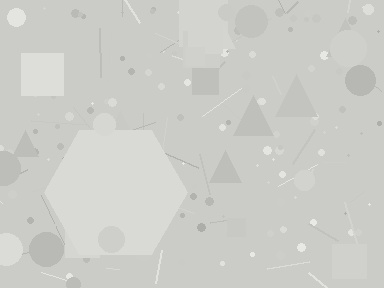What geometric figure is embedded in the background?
A hexagon is embedded in the background.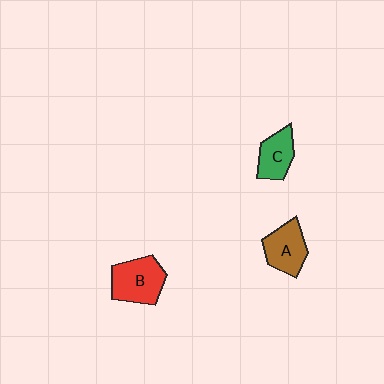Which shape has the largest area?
Shape B (red).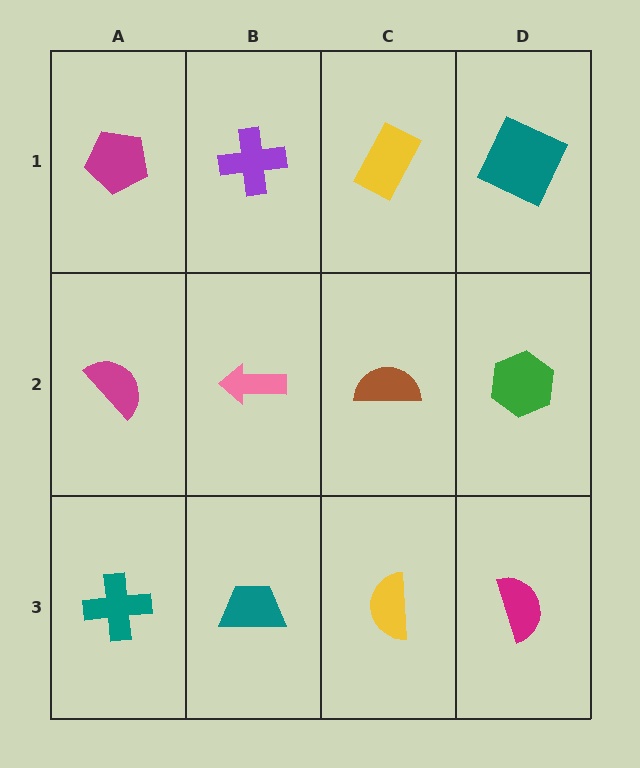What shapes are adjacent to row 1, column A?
A magenta semicircle (row 2, column A), a purple cross (row 1, column B).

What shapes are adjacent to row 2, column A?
A magenta pentagon (row 1, column A), a teal cross (row 3, column A), a pink arrow (row 2, column B).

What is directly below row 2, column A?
A teal cross.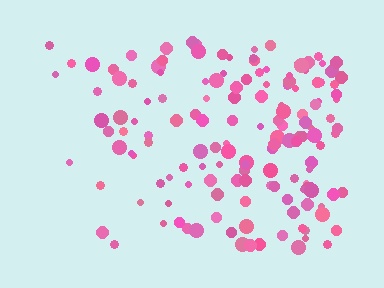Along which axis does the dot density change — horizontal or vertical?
Horizontal.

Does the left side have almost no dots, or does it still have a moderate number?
Still a moderate number, just noticeably fewer than the right.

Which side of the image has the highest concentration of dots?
The right.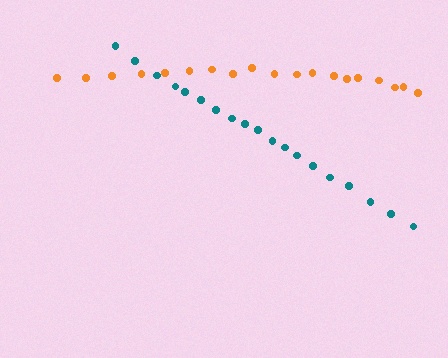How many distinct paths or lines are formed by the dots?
There are 2 distinct paths.